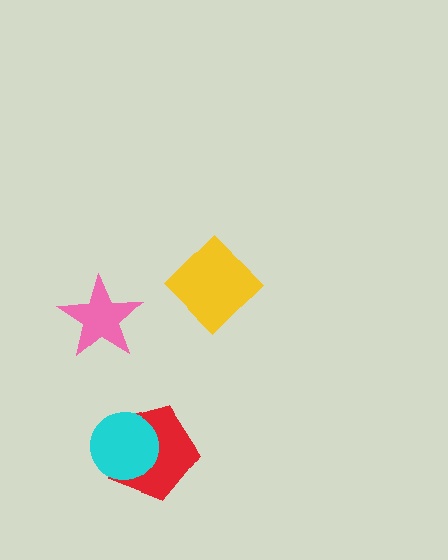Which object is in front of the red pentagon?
The cyan circle is in front of the red pentagon.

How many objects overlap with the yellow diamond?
0 objects overlap with the yellow diamond.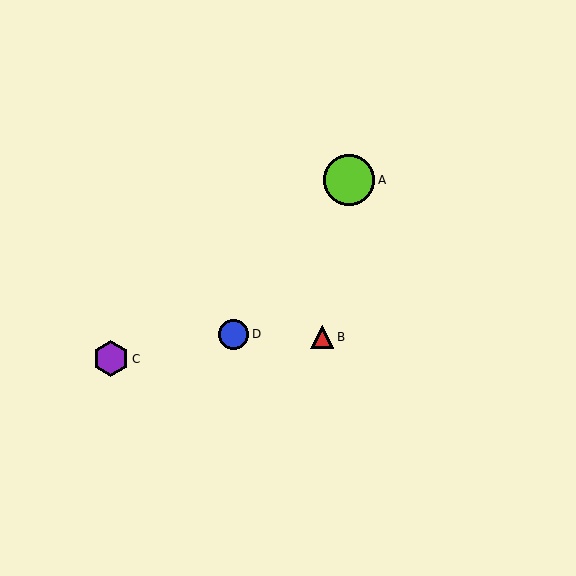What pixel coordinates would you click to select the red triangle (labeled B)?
Click at (322, 337) to select the red triangle B.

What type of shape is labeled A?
Shape A is a lime circle.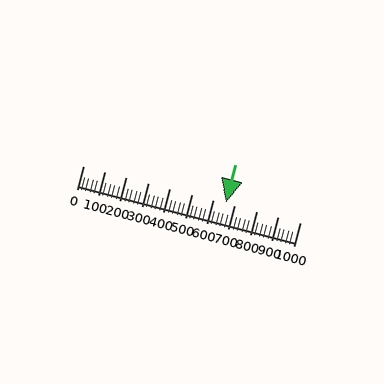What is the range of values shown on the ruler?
The ruler shows values from 0 to 1000.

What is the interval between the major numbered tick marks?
The major tick marks are spaced 100 units apart.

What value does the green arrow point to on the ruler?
The green arrow points to approximately 660.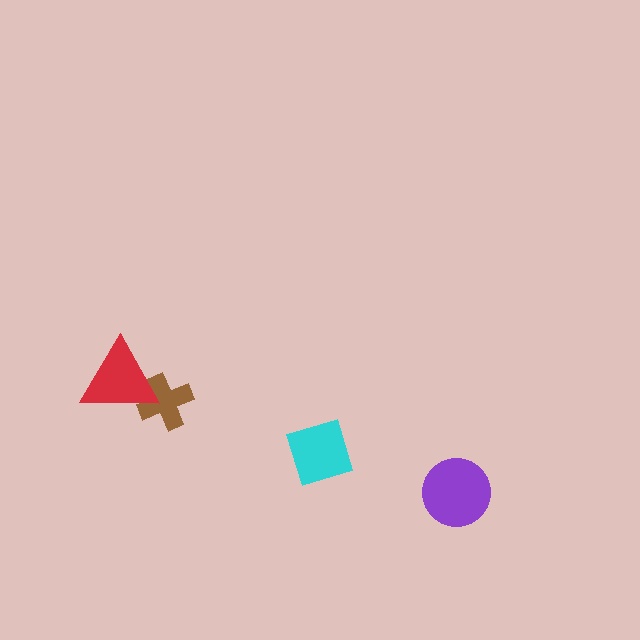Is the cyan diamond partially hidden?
No, no other shape covers it.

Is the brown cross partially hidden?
Yes, it is partially covered by another shape.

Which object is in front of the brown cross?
The red triangle is in front of the brown cross.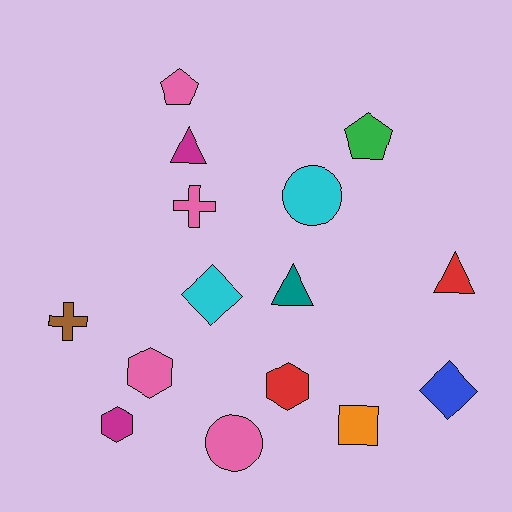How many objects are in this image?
There are 15 objects.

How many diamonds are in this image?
There are 2 diamonds.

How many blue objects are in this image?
There is 1 blue object.